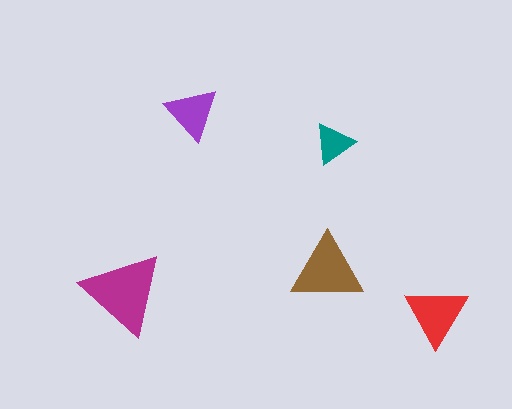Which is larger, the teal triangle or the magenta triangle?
The magenta one.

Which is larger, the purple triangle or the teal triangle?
The purple one.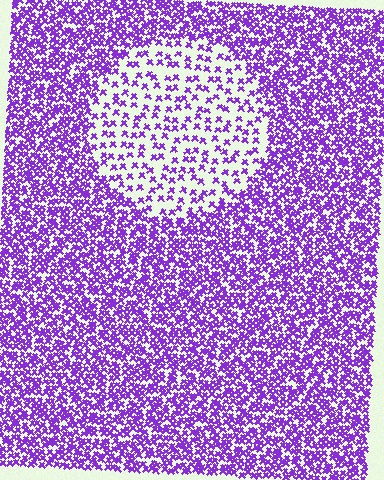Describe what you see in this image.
The image contains small purple elements arranged at two different densities. A circle-shaped region is visible where the elements are less densely packed than the surrounding area.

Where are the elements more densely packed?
The elements are more densely packed outside the circle boundary.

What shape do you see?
I see a circle.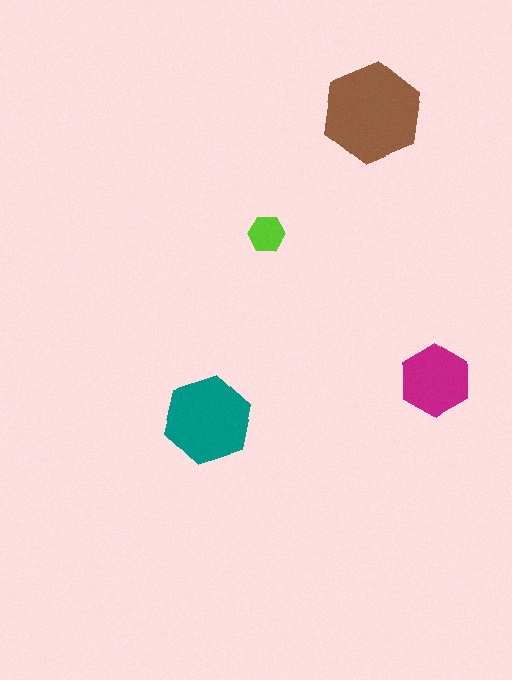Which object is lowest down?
The teal hexagon is bottommost.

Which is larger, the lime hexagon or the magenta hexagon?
The magenta one.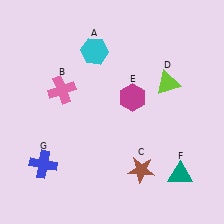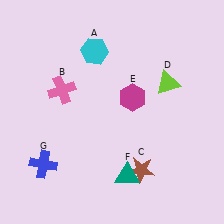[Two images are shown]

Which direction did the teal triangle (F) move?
The teal triangle (F) moved left.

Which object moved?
The teal triangle (F) moved left.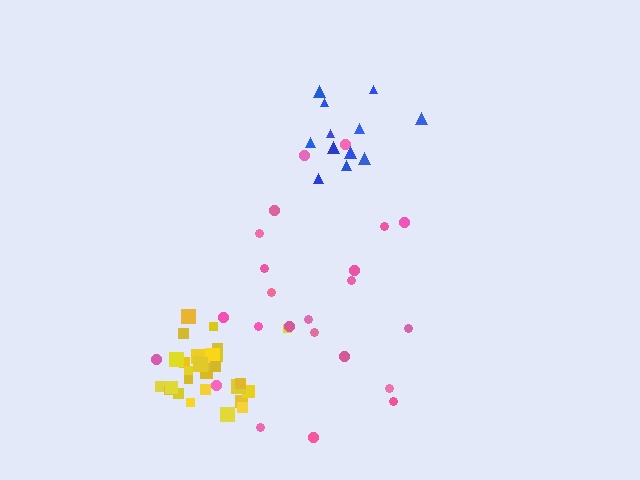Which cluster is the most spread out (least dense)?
Pink.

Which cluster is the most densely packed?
Yellow.